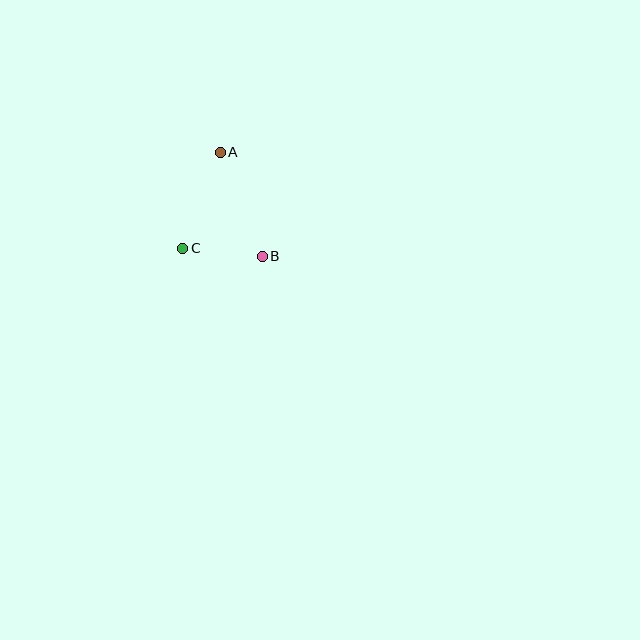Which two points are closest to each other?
Points B and C are closest to each other.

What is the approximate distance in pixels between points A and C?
The distance between A and C is approximately 103 pixels.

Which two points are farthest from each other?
Points A and B are farthest from each other.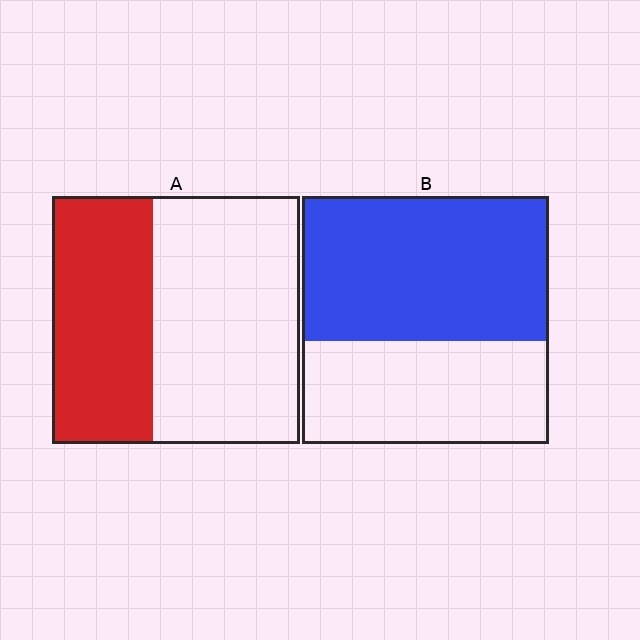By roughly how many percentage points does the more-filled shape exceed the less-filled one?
By roughly 20 percentage points (B over A).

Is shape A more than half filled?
No.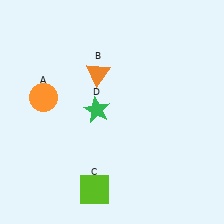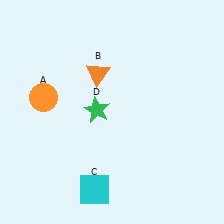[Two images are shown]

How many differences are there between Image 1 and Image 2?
There is 1 difference between the two images.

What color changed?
The square (C) changed from lime in Image 1 to cyan in Image 2.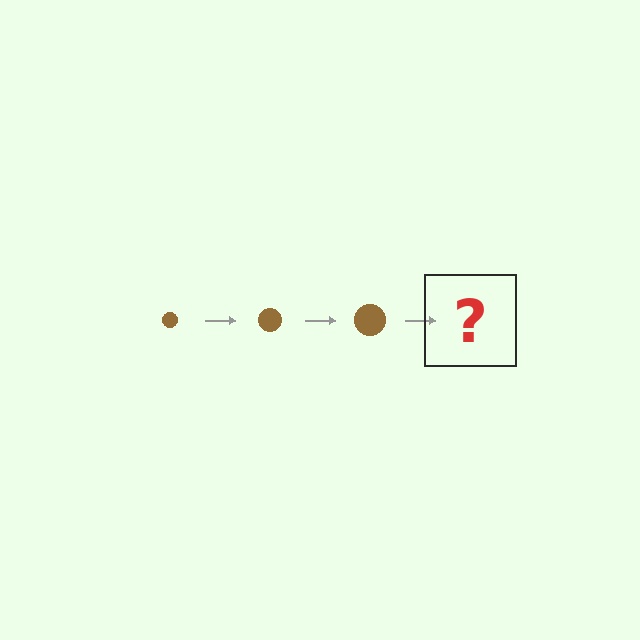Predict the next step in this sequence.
The next step is a brown circle, larger than the previous one.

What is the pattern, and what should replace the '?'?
The pattern is that the circle gets progressively larger each step. The '?' should be a brown circle, larger than the previous one.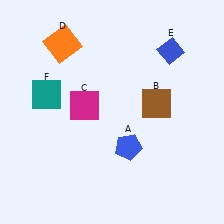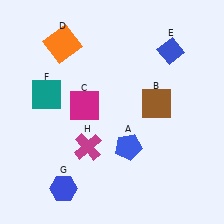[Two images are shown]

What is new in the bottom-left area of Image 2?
A magenta cross (H) was added in the bottom-left area of Image 2.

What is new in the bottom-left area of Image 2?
A blue hexagon (G) was added in the bottom-left area of Image 2.